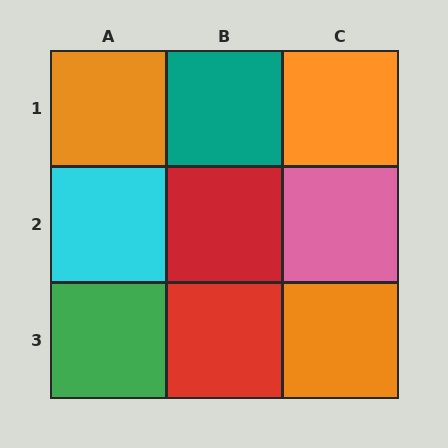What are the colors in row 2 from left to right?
Cyan, red, pink.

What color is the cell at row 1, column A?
Orange.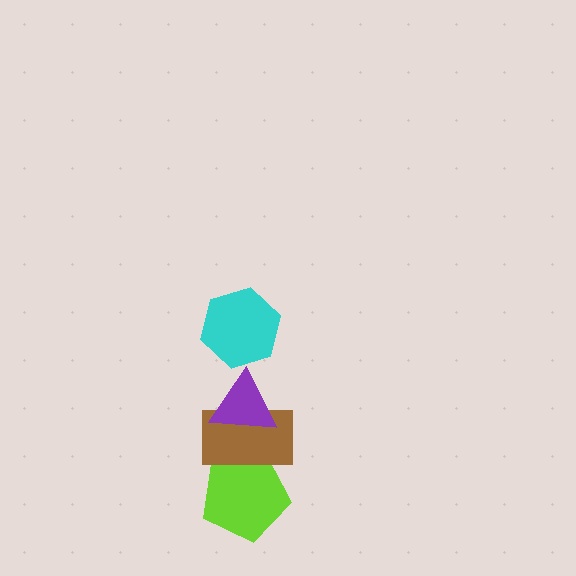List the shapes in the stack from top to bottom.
From top to bottom: the cyan hexagon, the purple triangle, the brown rectangle, the lime pentagon.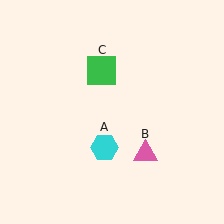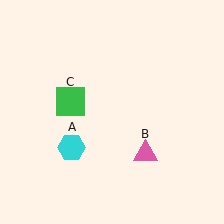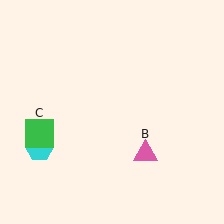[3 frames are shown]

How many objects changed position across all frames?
2 objects changed position: cyan hexagon (object A), green square (object C).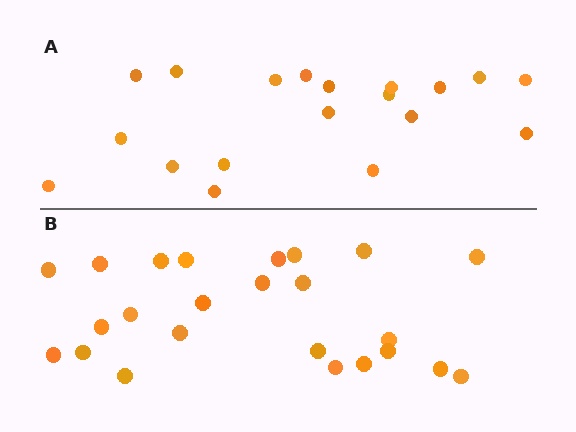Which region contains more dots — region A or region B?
Region B (the bottom region) has more dots.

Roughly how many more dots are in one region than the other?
Region B has about 5 more dots than region A.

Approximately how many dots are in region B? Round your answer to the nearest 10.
About 20 dots. (The exact count is 24, which rounds to 20.)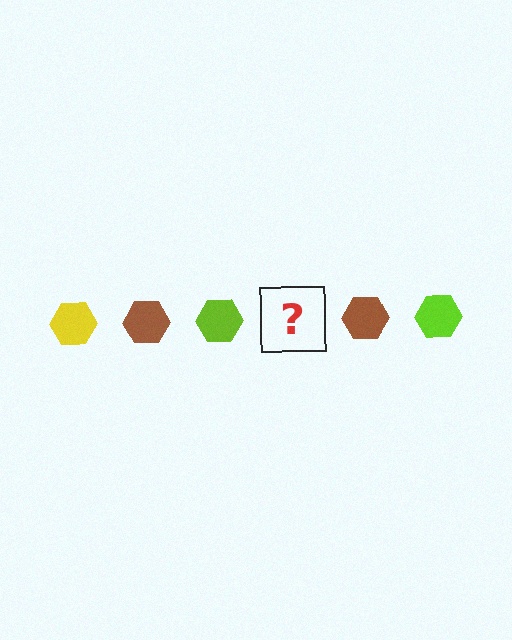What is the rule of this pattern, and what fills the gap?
The rule is that the pattern cycles through yellow, brown, lime hexagons. The gap should be filled with a yellow hexagon.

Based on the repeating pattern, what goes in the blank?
The blank should be a yellow hexagon.